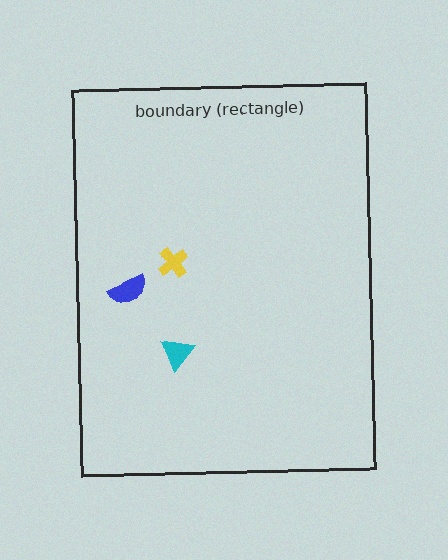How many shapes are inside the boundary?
3 inside, 0 outside.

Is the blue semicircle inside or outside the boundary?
Inside.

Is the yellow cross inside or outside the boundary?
Inside.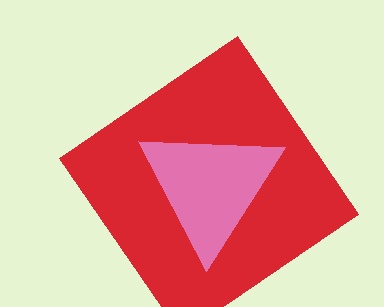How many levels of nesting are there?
2.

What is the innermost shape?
The pink triangle.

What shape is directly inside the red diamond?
The pink triangle.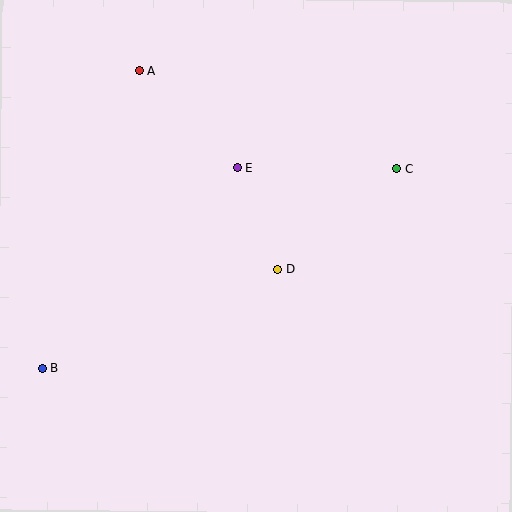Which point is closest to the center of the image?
Point D at (278, 270) is closest to the center.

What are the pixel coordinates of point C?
Point C is at (396, 169).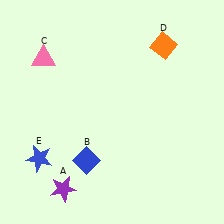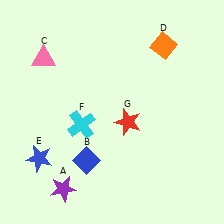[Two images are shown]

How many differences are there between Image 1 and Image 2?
There are 2 differences between the two images.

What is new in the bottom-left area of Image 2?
A cyan cross (F) was added in the bottom-left area of Image 2.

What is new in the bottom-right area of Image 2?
A red star (G) was added in the bottom-right area of Image 2.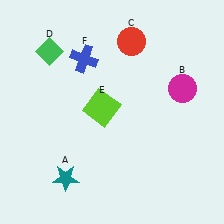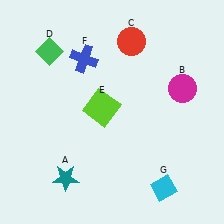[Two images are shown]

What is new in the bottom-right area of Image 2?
A cyan diamond (G) was added in the bottom-right area of Image 2.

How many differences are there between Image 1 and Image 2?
There is 1 difference between the two images.